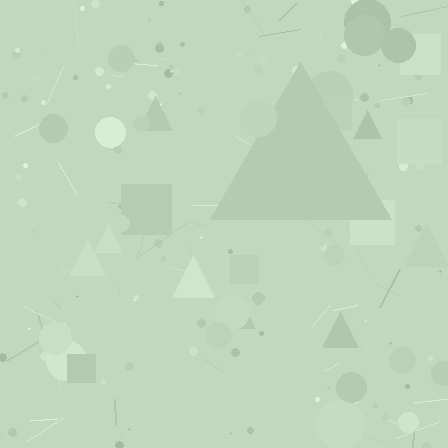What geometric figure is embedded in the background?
A triangle is embedded in the background.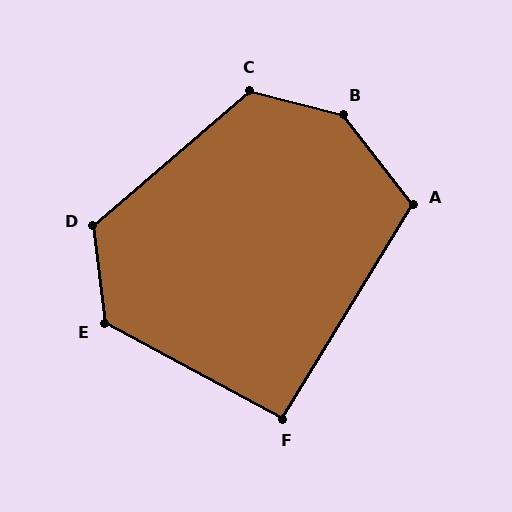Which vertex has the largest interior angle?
B, at approximately 143 degrees.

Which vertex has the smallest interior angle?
F, at approximately 93 degrees.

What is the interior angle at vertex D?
Approximately 124 degrees (obtuse).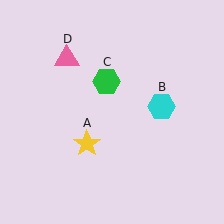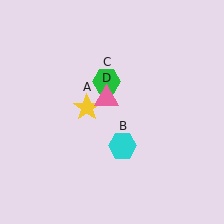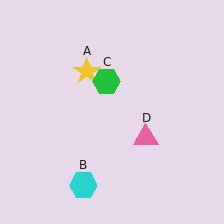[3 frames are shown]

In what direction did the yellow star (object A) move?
The yellow star (object A) moved up.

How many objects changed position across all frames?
3 objects changed position: yellow star (object A), cyan hexagon (object B), pink triangle (object D).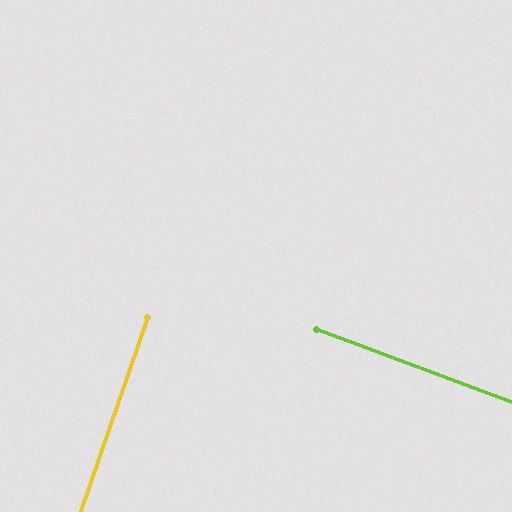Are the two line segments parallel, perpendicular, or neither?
Perpendicular — they meet at approximately 88°.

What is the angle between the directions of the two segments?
Approximately 88 degrees.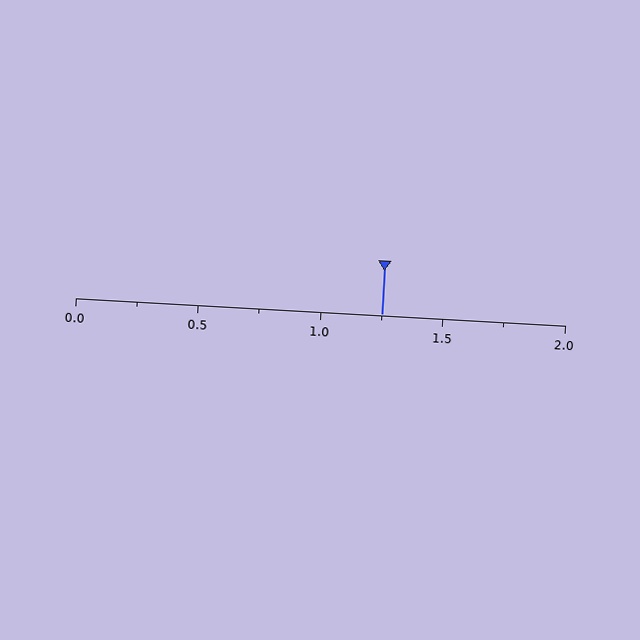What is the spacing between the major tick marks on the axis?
The major ticks are spaced 0.5 apart.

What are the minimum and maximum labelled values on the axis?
The axis runs from 0.0 to 2.0.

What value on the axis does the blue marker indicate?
The marker indicates approximately 1.25.